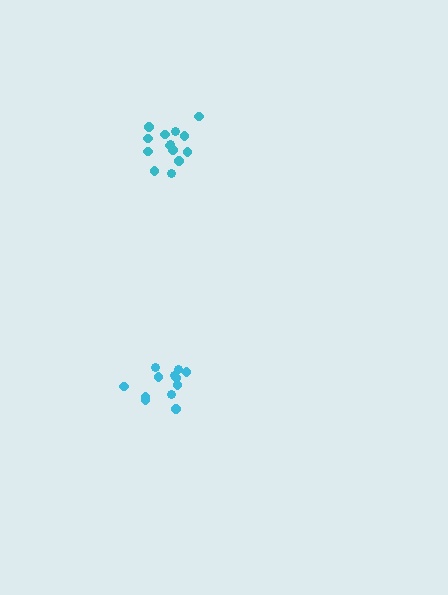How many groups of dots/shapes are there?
There are 2 groups.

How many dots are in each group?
Group 1: 14 dots, Group 2: 12 dots (26 total).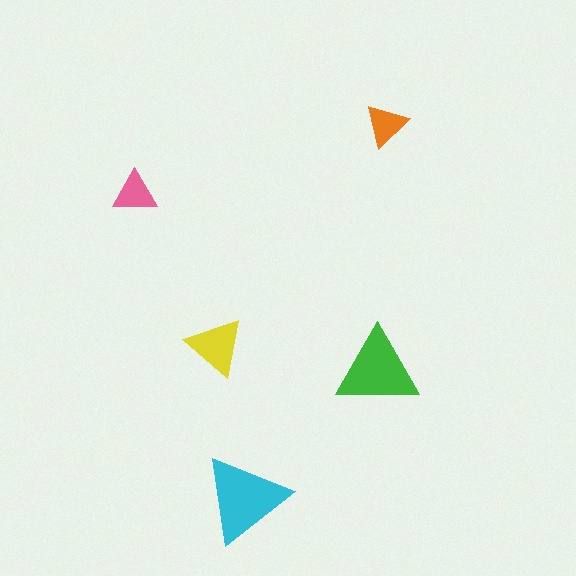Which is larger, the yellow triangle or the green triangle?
The green one.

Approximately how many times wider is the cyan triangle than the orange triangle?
About 2 times wider.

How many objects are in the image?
There are 5 objects in the image.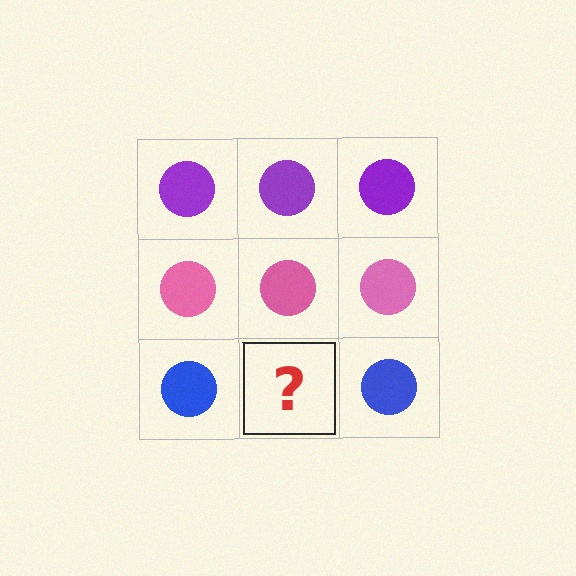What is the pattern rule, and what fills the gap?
The rule is that each row has a consistent color. The gap should be filled with a blue circle.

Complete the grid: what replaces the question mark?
The question mark should be replaced with a blue circle.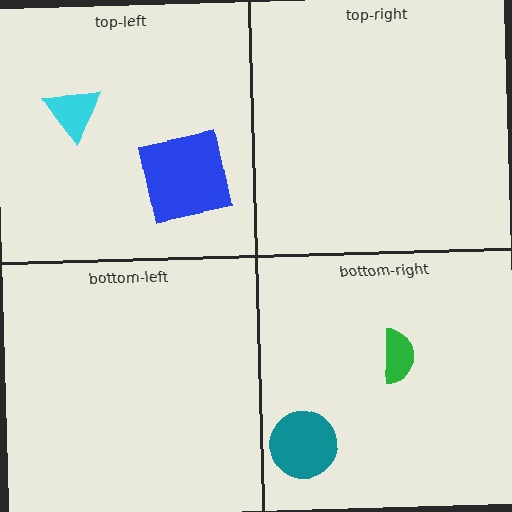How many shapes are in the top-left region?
2.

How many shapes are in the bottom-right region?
2.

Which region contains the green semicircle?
The bottom-right region.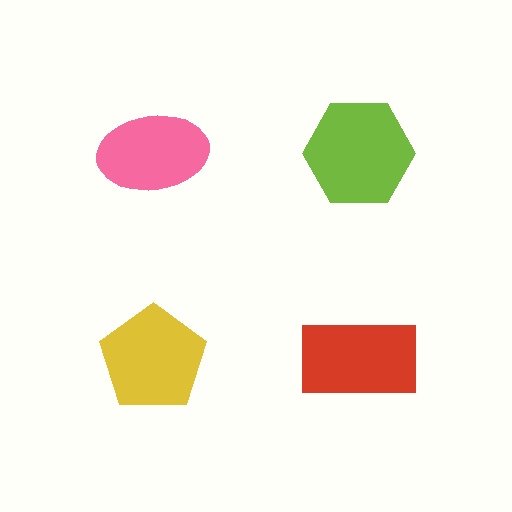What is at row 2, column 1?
A yellow pentagon.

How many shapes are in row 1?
2 shapes.